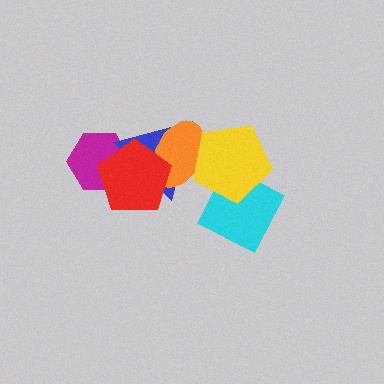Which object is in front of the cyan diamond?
The yellow pentagon is in front of the cyan diamond.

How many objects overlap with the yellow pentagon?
3 objects overlap with the yellow pentagon.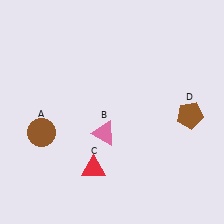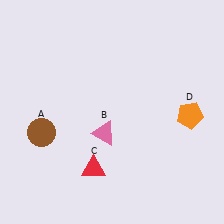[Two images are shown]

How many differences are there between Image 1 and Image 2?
There is 1 difference between the two images.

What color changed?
The pentagon (D) changed from brown in Image 1 to orange in Image 2.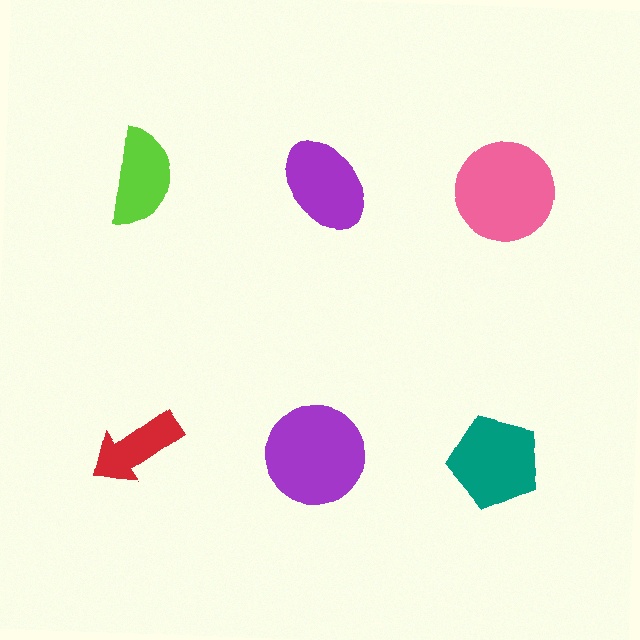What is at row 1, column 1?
A lime semicircle.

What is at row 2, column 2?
A purple circle.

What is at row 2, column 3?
A teal pentagon.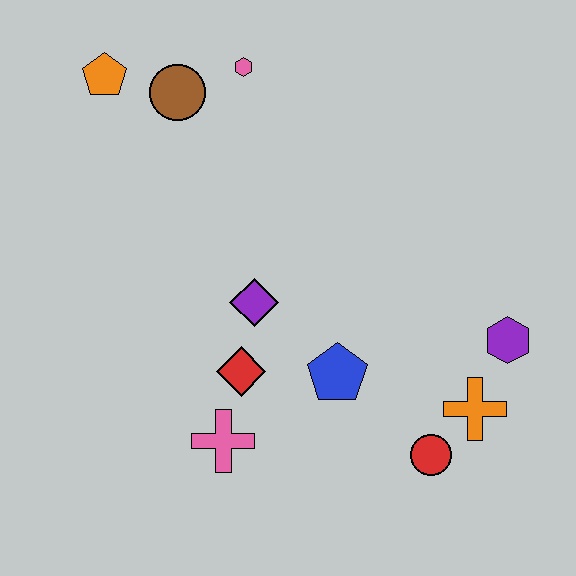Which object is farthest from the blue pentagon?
The orange pentagon is farthest from the blue pentagon.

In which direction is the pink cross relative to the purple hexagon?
The pink cross is to the left of the purple hexagon.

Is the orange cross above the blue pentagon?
No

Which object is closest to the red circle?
The orange cross is closest to the red circle.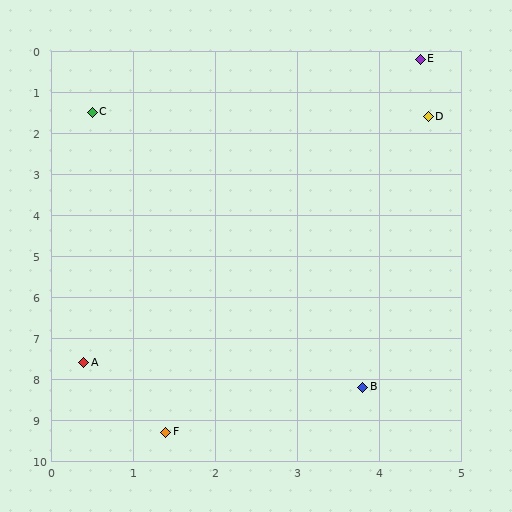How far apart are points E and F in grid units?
Points E and F are about 9.6 grid units apart.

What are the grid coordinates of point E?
Point E is at approximately (4.5, 0.2).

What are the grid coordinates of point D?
Point D is at approximately (4.6, 1.6).